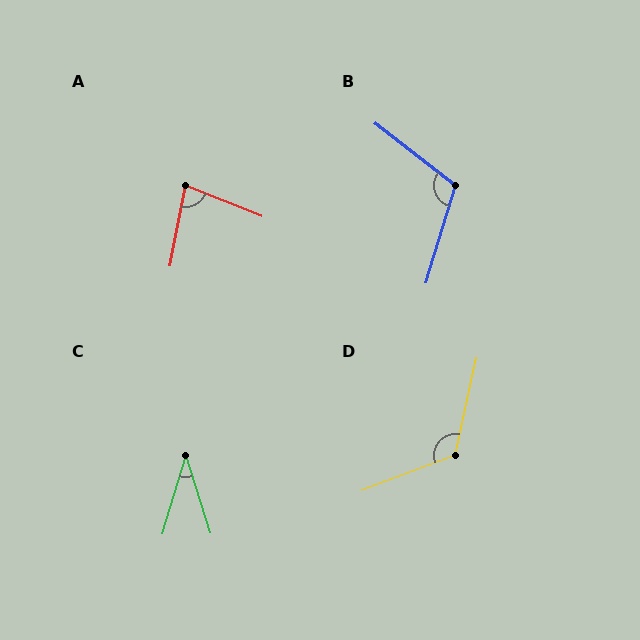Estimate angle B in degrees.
Approximately 111 degrees.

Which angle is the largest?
D, at approximately 124 degrees.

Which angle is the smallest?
C, at approximately 34 degrees.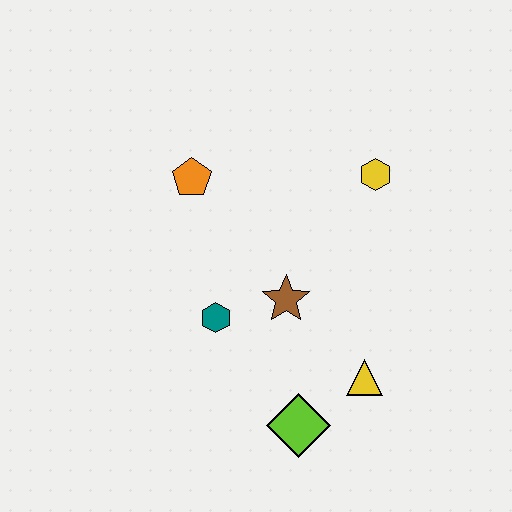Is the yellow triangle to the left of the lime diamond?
No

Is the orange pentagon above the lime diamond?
Yes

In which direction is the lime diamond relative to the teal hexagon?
The lime diamond is below the teal hexagon.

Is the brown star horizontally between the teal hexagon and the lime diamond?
Yes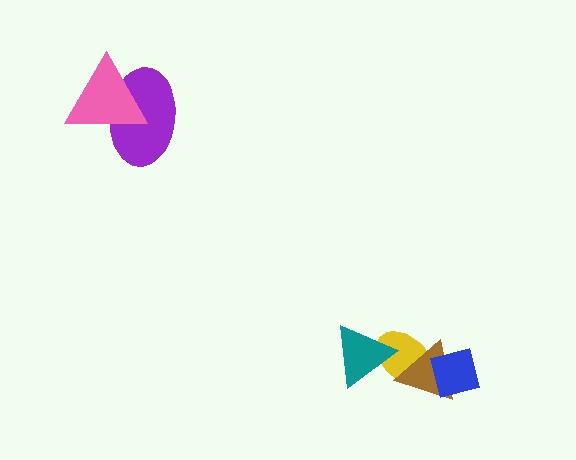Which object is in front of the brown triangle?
The blue square is in front of the brown triangle.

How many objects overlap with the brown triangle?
2 objects overlap with the brown triangle.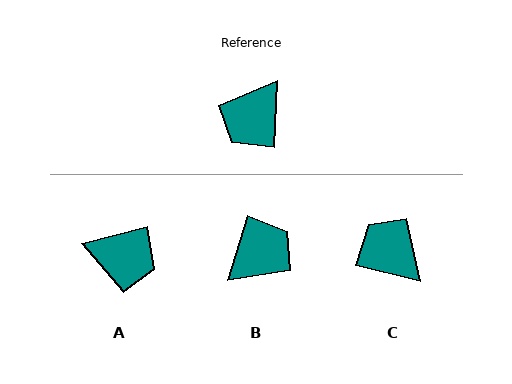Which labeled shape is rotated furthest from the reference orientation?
B, about 166 degrees away.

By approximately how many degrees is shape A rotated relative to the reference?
Approximately 107 degrees counter-clockwise.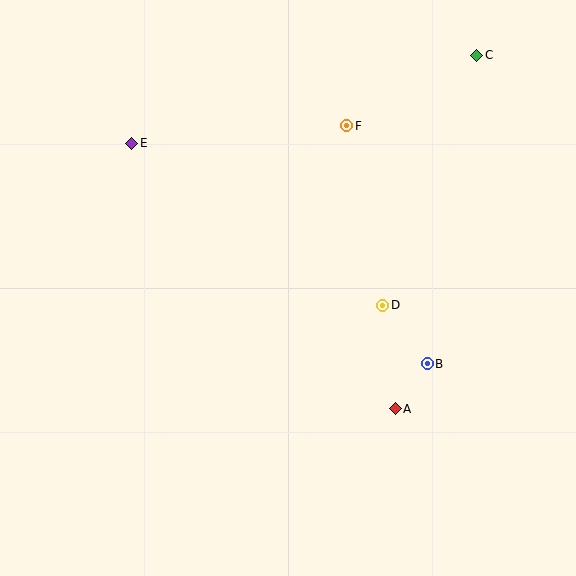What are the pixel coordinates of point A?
Point A is at (395, 409).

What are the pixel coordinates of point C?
Point C is at (477, 55).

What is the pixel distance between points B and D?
The distance between B and D is 73 pixels.